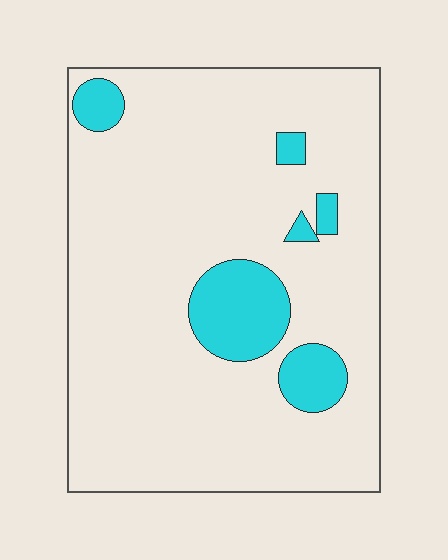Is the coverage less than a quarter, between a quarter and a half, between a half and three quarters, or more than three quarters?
Less than a quarter.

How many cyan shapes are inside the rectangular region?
6.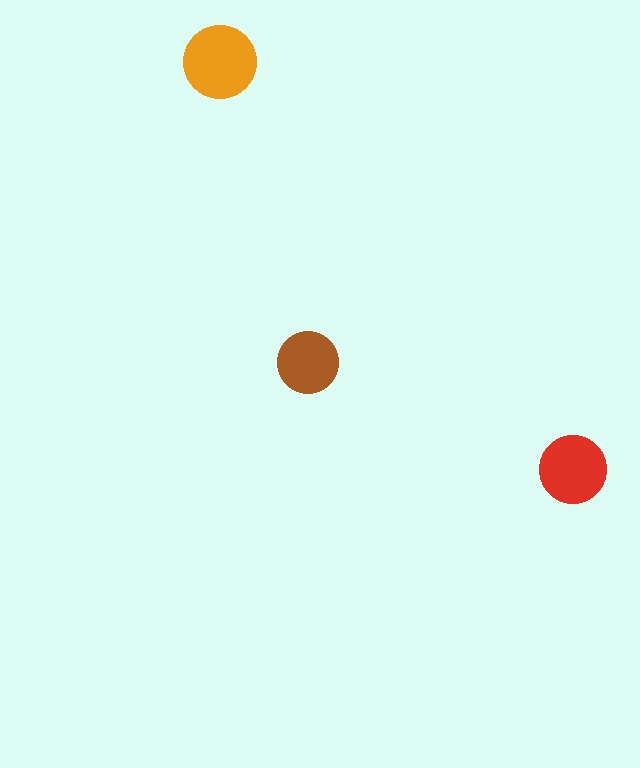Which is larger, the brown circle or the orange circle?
The orange one.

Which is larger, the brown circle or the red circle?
The red one.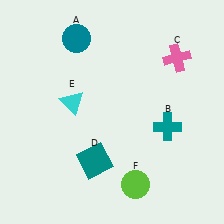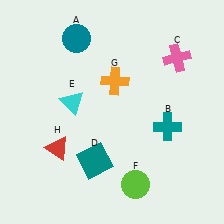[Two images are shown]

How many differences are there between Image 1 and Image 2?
There are 2 differences between the two images.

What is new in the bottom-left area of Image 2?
A red triangle (H) was added in the bottom-left area of Image 2.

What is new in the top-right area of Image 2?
An orange cross (G) was added in the top-right area of Image 2.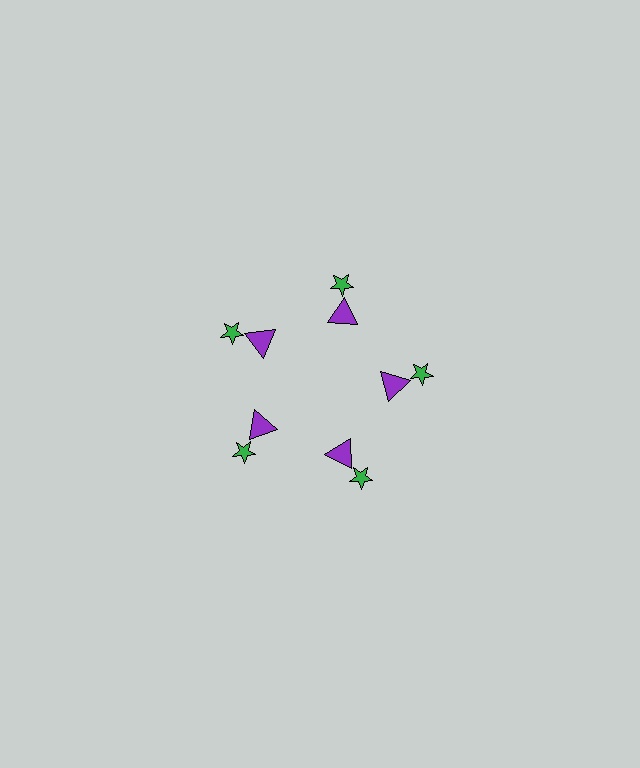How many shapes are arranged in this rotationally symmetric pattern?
There are 10 shapes, arranged in 5 groups of 2.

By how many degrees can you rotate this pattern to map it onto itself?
The pattern maps onto itself every 72 degrees of rotation.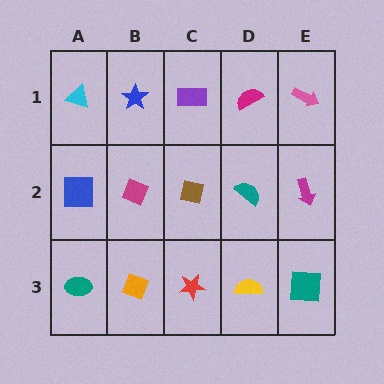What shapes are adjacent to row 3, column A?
A blue square (row 2, column A), an orange diamond (row 3, column B).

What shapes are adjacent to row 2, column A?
A cyan triangle (row 1, column A), a teal ellipse (row 3, column A), a magenta diamond (row 2, column B).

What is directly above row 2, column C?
A purple rectangle.